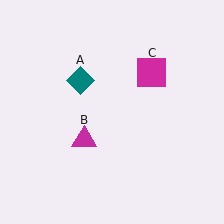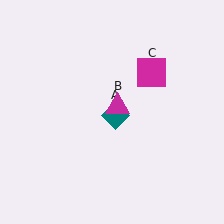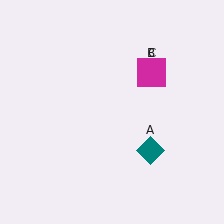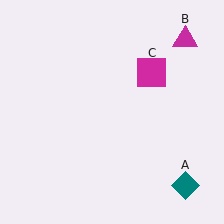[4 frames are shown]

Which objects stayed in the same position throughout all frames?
Magenta square (object C) remained stationary.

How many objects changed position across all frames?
2 objects changed position: teal diamond (object A), magenta triangle (object B).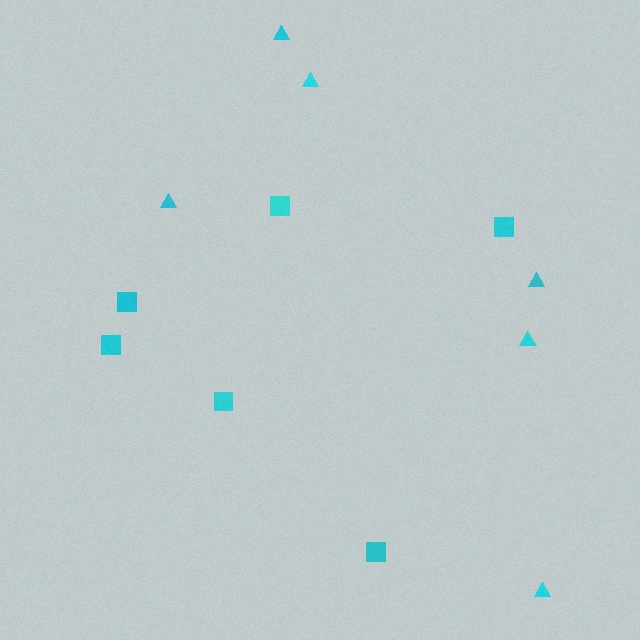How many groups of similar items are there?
There are 2 groups: one group of triangles (6) and one group of squares (6).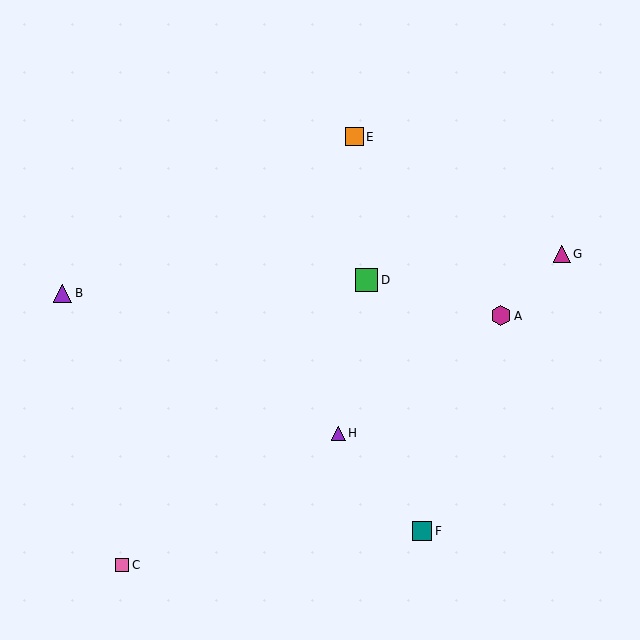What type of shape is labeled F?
Shape F is a teal square.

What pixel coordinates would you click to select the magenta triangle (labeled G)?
Click at (562, 254) to select the magenta triangle G.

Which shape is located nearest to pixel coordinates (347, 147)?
The orange square (labeled E) at (355, 137) is nearest to that location.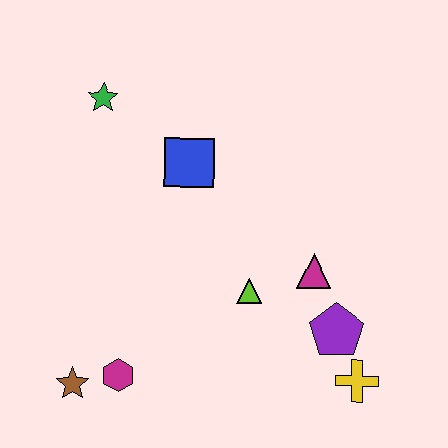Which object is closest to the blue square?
The green star is closest to the blue square.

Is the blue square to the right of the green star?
Yes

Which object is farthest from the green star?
The yellow cross is farthest from the green star.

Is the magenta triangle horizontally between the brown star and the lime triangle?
No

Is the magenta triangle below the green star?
Yes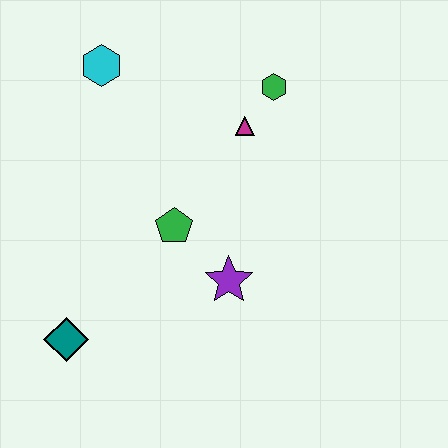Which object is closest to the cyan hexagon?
The magenta triangle is closest to the cyan hexagon.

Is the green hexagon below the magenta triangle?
No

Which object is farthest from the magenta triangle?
The teal diamond is farthest from the magenta triangle.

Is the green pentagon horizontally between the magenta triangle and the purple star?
No